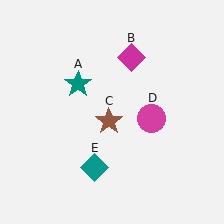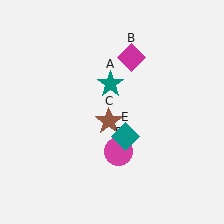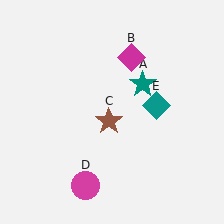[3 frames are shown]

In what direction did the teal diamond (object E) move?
The teal diamond (object E) moved up and to the right.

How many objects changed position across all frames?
3 objects changed position: teal star (object A), magenta circle (object D), teal diamond (object E).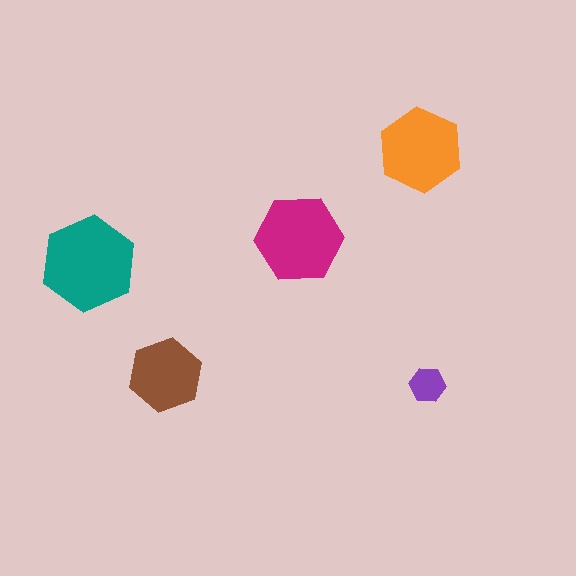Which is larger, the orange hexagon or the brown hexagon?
The orange one.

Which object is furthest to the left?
The teal hexagon is leftmost.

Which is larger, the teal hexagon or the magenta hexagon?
The teal one.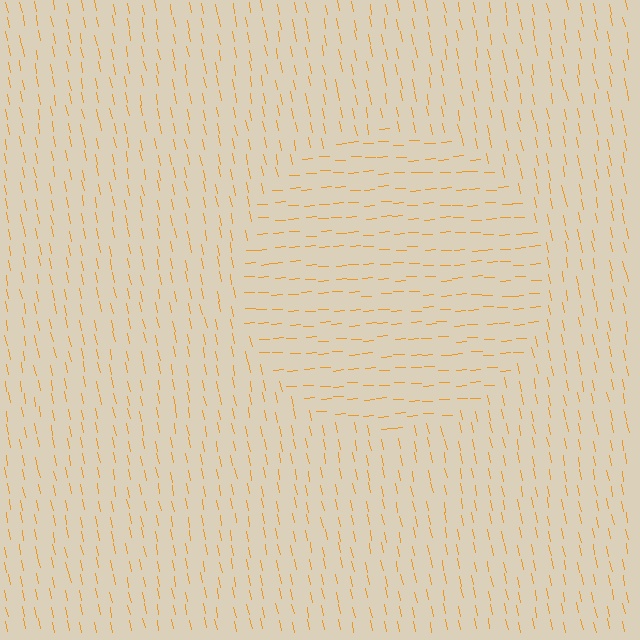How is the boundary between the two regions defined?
The boundary is defined purely by a change in line orientation (approximately 82 degrees difference). All lines are the same color and thickness.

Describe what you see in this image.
The image is filled with small orange line segments. A circle region in the image has lines oriented differently from the surrounding lines, creating a visible texture boundary.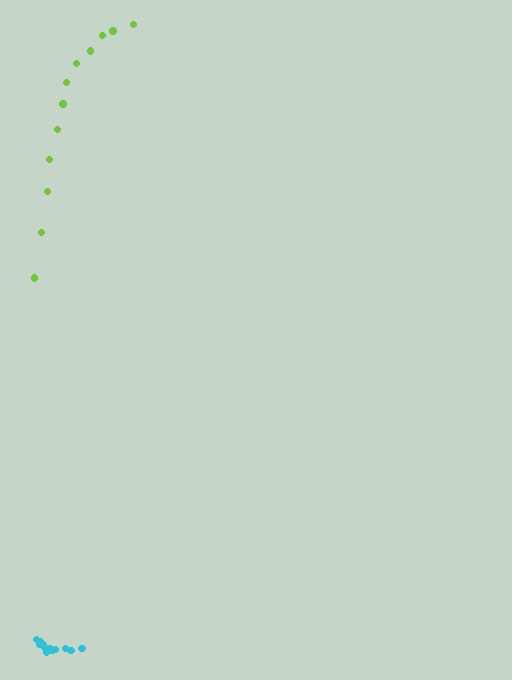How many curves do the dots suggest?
There are 2 distinct paths.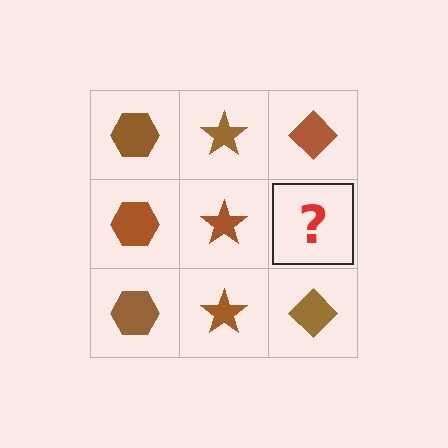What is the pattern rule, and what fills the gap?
The rule is that each column has a consistent shape. The gap should be filled with a brown diamond.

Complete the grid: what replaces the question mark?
The question mark should be replaced with a brown diamond.